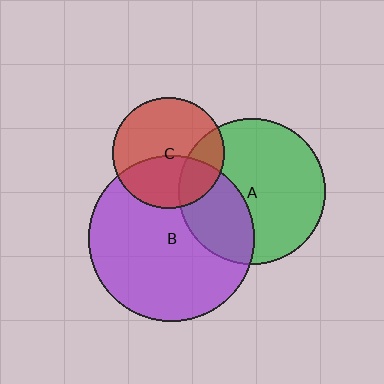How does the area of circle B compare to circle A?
Approximately 1.3 times.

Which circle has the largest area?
Circle B (purple).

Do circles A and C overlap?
Yes.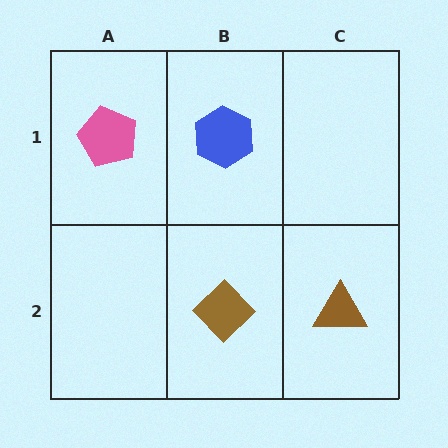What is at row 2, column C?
A brown triangle.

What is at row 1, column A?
A pink pentagon.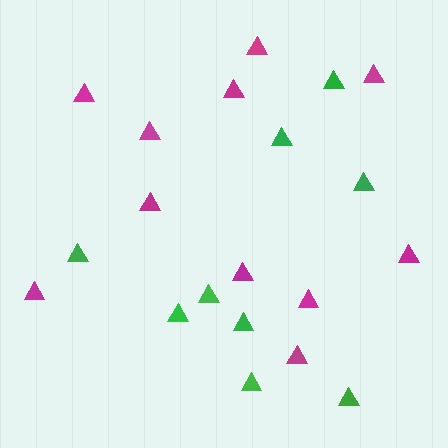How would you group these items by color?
There are 2 groups: one group of green triangles (9) and one group of magenta triangles (11).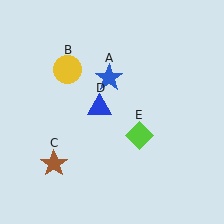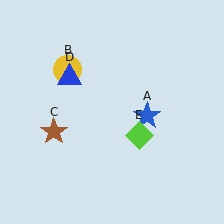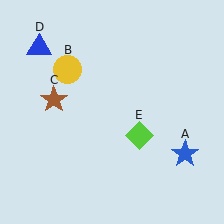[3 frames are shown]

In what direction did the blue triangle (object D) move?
The blue triangle (object D) moved up and to the left.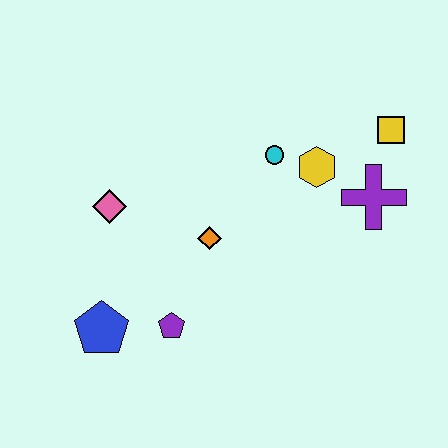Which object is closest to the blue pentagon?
The purple pentagon is closest to the blue pentagon.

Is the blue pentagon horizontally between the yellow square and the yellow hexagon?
No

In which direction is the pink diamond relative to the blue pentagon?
The pink diamond is above the blue pentagon.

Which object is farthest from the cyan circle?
The blue pentagon is farthest from the cyan circle.